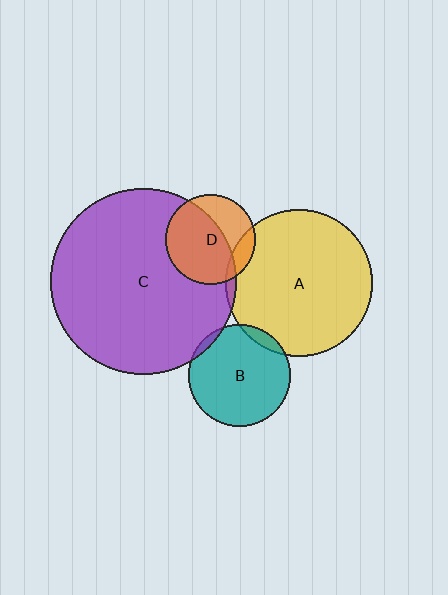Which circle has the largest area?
Circle C (purple).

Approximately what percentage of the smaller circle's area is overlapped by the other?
Approximately 15%.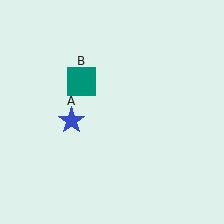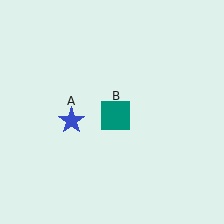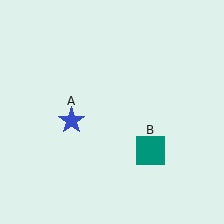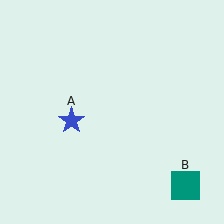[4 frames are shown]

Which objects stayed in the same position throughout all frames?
Blue star (object A) remained stationary.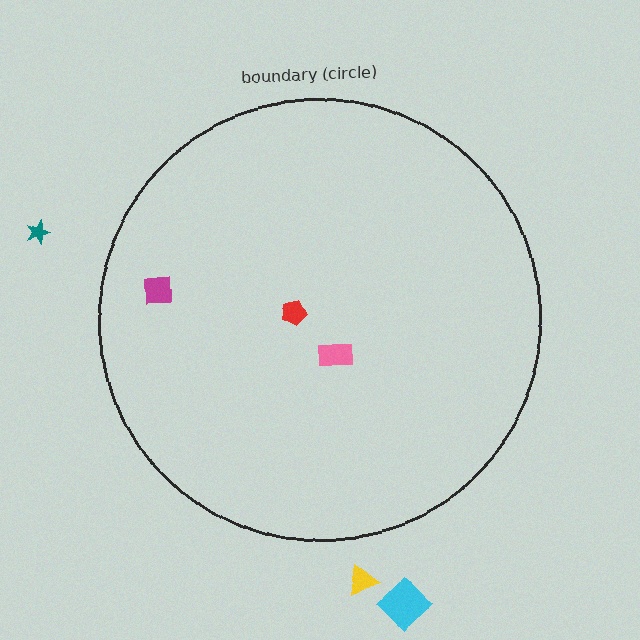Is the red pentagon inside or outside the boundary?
Inside.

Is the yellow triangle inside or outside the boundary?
Outside.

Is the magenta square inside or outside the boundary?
Inside.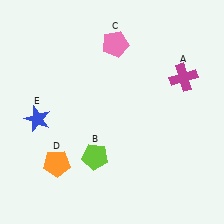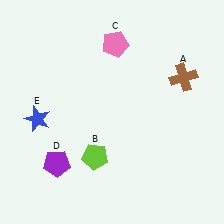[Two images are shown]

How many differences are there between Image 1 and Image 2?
There are 2 differences between the two images.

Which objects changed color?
A changed from magenta to brown. D changed from orange to purple.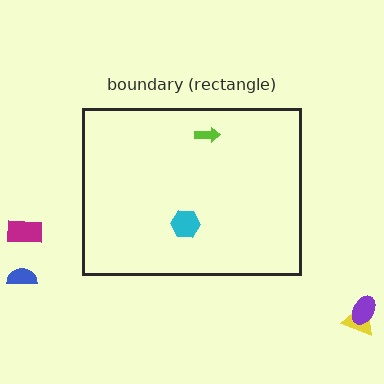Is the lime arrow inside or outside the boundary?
Inside.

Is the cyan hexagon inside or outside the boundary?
Inside.